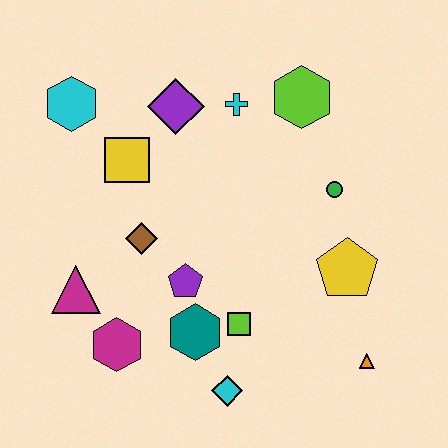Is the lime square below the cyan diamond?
No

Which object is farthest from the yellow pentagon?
The cyan hexagon is farthest from the yellow pentagon.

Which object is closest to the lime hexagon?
The cyan cross is closest to the lime hexagon.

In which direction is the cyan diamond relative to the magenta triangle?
The cyan diamond is to the right of the magenta triangle.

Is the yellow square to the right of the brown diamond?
No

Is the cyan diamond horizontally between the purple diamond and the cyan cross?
Yes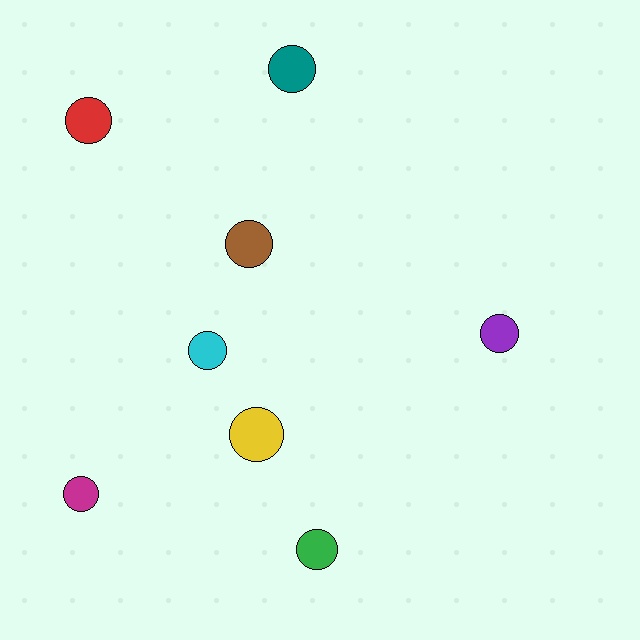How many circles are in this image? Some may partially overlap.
There are 8 circles.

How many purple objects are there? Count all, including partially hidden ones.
There is 1 purple object.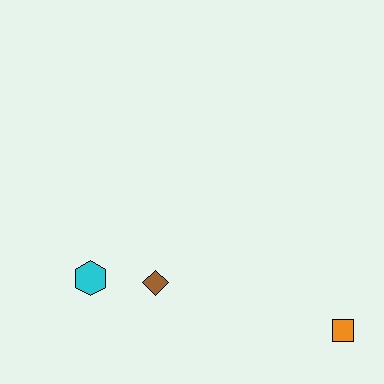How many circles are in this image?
There are no circles.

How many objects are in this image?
There are 3 objects.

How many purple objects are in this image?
There are no purple objects.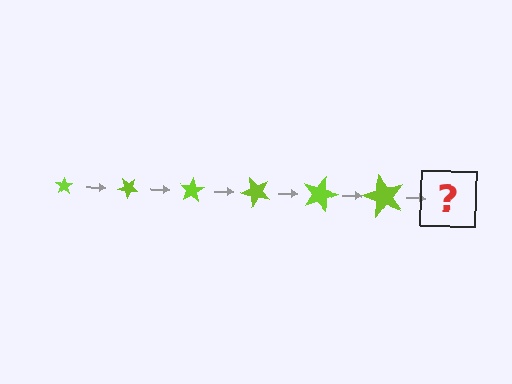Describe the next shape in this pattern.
It should be a star, larger than the previous one and rotated 240 degrees from the start.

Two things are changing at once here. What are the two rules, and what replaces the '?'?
The two rules are that the star grows larger each step and it rotates 40 degrees each step. The '?' should be a star, larger than the previous one and rotated 240 degrees from the start.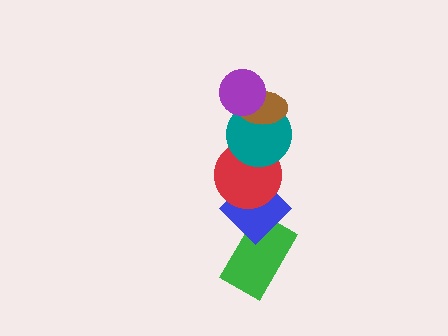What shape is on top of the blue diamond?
The red circle is on top of the blue diamond.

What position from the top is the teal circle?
The teal circle is 3rd from the top.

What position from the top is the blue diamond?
The blue diamond is 5th from the top.